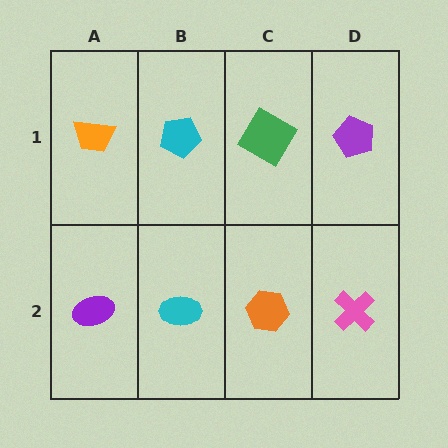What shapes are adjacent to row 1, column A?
A purple ellipse (row 2, column A), a cyan pentagon (row 1, column B).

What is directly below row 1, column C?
An orange hexagon.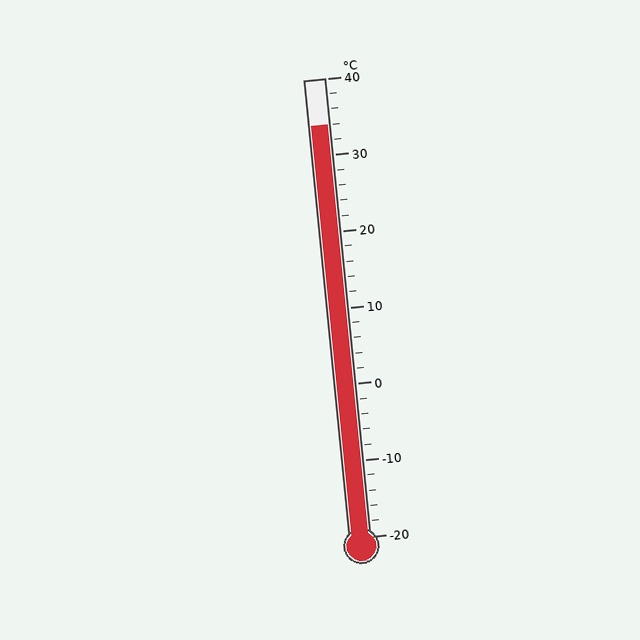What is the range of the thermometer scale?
The thermometer scale ranges from -20°C to 40°C.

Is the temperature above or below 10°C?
The temperature is above 10°C.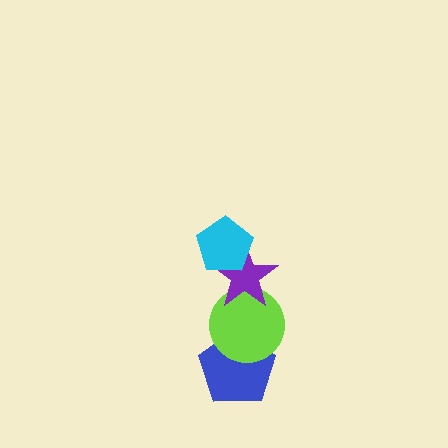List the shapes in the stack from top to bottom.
From top to bottom: the cyan pentagon, the purple star, the lime circle, the blue pentagon.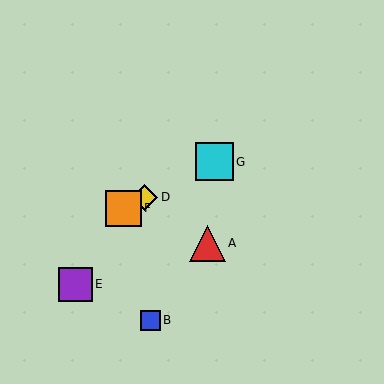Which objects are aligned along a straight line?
Objects C, D, F, G are aligned along a straight line.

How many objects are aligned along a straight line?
4 objects (C, D, F, G) are aligned along a straight line.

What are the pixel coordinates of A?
Object A is at (207, 243).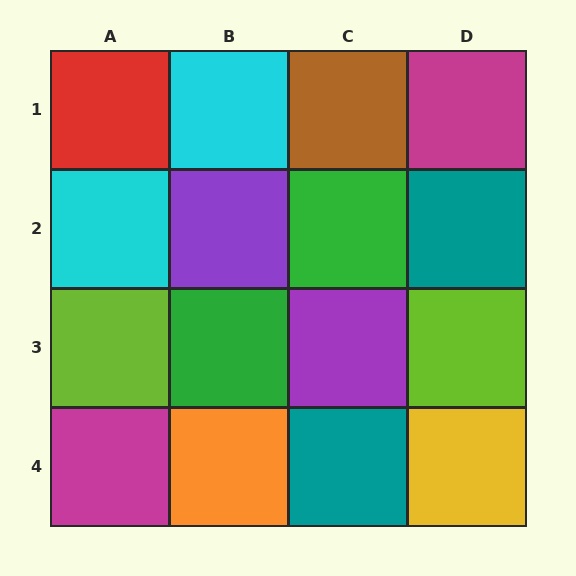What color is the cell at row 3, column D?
Lime.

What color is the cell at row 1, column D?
Magenta.